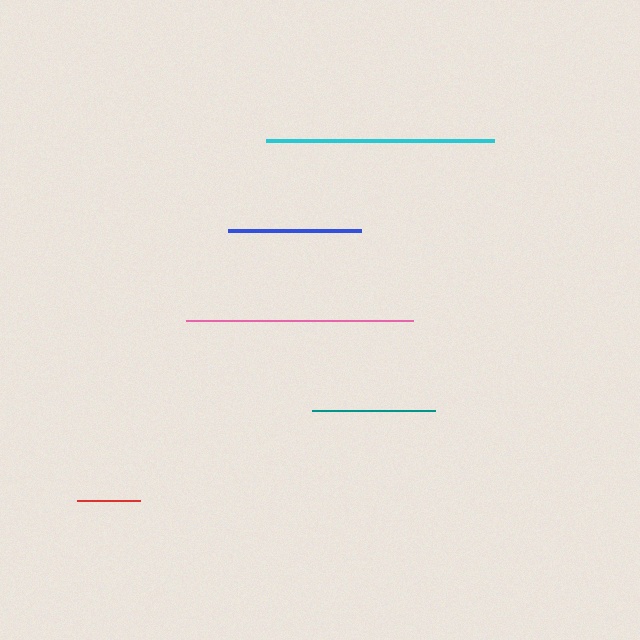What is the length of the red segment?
The red segment is approximately 63 pixels long.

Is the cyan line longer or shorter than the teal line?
The cyan line is longer than the teal line.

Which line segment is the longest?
The cyan line is the longest at approximately 228 pixels.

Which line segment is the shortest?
The red line is the shortest at approximately 63 pixels.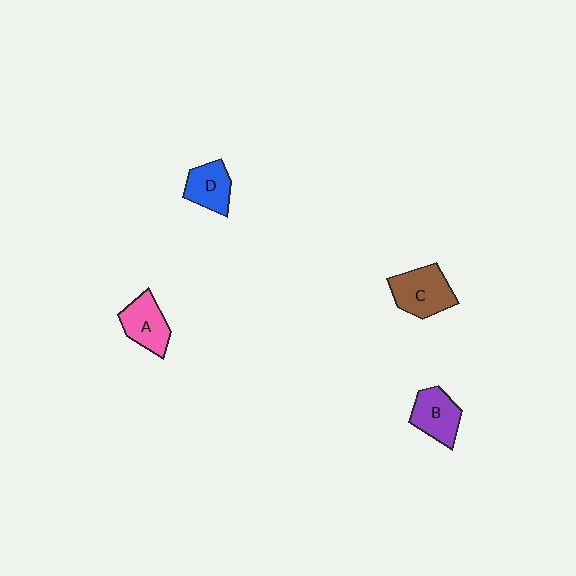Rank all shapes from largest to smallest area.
From largest to smallest: C (brown), A (pink), B (purple), D (blue).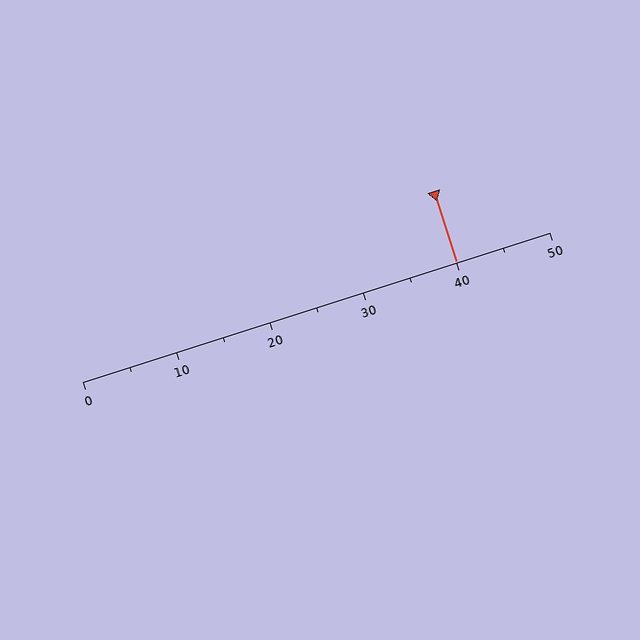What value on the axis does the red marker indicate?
The marker indicates approximately 40.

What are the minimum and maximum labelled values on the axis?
The axis runs from 0 to 50.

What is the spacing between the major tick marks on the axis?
The major ticks are spaced 10 apart.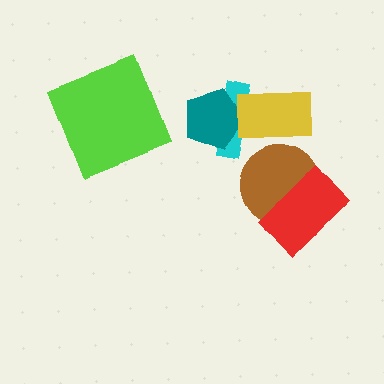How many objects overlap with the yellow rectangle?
2 objects overlap with the yellow rectangle.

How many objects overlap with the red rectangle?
1 object overlaps with the red rectangle.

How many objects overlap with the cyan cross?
2 objects overlap with the cyan cross.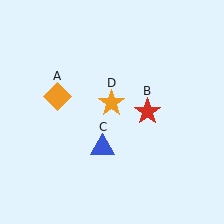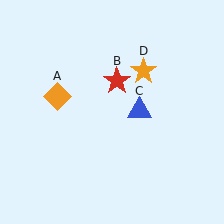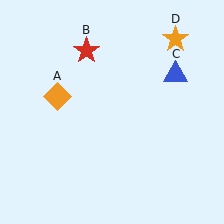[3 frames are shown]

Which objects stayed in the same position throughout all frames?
Orange diamond (object A) remained stationary.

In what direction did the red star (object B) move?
The red star (object B) moved up and to the left.